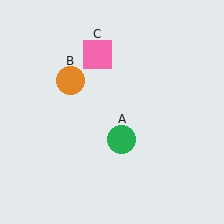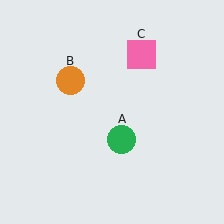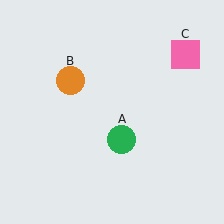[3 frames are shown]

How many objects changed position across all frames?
1 object changed position: pink square (object C).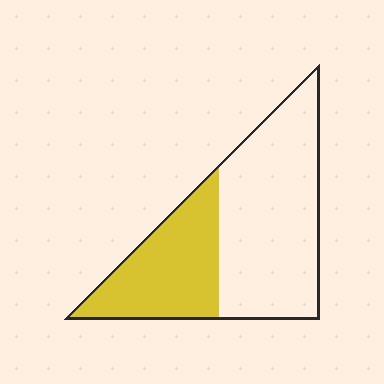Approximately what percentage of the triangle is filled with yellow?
Approximately 35%.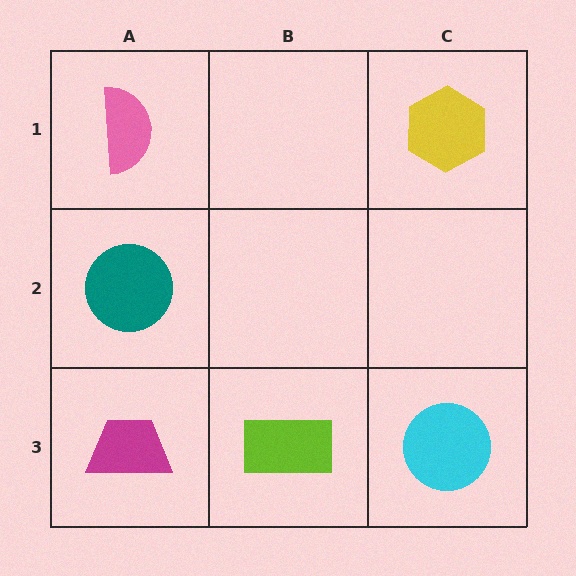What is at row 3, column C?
A cyan circle.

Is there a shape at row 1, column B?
No, that cell is empty.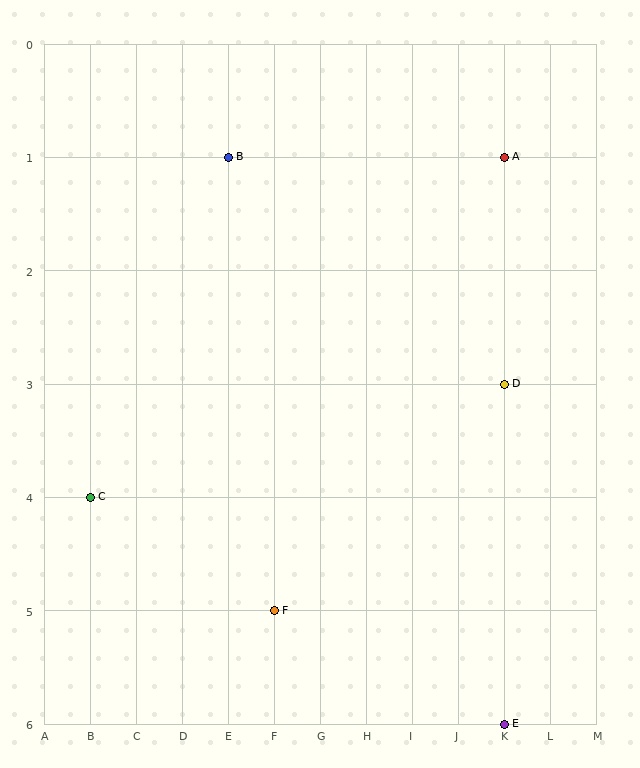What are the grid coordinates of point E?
Point E is at grid coordinates (K, 6).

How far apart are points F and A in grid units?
Points F and A are 5 columns and 4 rows apart (about 6.4 grid units diagonally).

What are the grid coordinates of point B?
Point B is at grid coordinates (E, 1).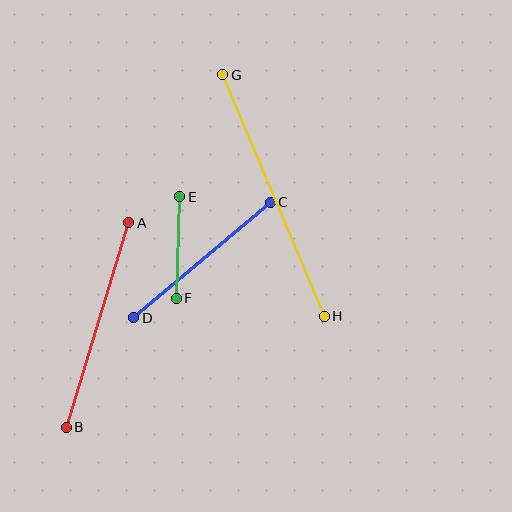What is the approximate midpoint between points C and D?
The midpoint is at approximately (202, 260) pixels.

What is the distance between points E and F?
The distance is approximately 101 pixels.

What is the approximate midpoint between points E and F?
The midpoint is at approximately (178, 247) pixels.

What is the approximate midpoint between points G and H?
The midpoint is at approximately (274, 195) pixels.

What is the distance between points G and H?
The distance is approximately 262 pixels.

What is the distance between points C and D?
The distance is approximately 179 pixels.